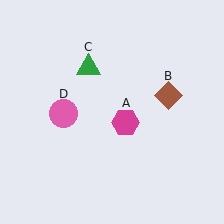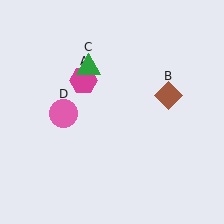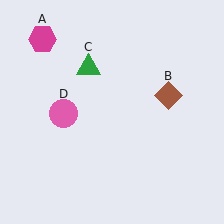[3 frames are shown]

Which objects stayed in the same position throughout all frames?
Brown diamond (object B) and green triangle (object C) and pink circle (object D) remained stationary.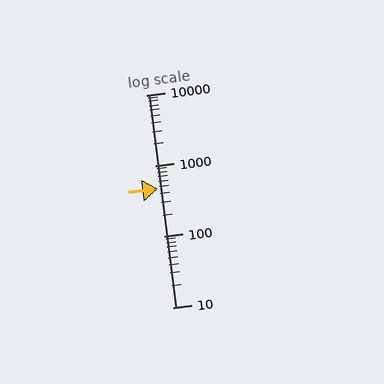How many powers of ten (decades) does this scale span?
The scale spans 3 decades, from 10 to 10000.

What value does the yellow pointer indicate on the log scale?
The pointer indicates approximately 480.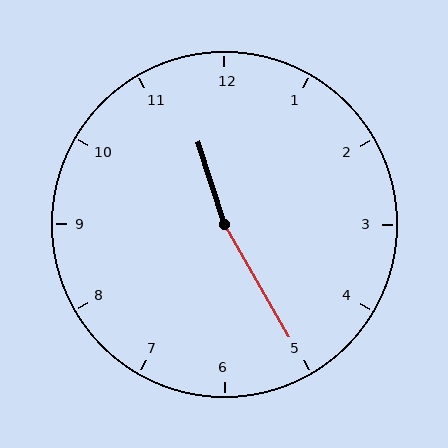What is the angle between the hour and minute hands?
Approximately 168 degrees.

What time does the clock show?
11:25.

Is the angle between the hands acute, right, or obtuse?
It is obtuse.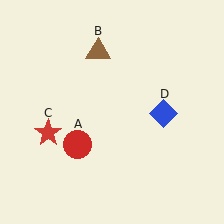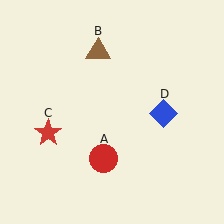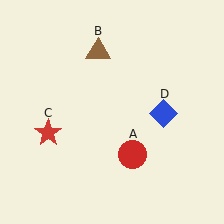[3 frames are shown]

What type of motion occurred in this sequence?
The red circle (object A) rotated counterclockwise around the center of the scene.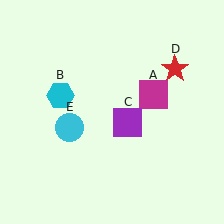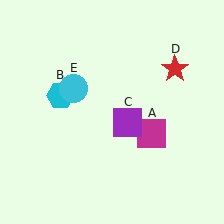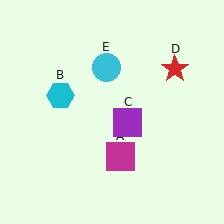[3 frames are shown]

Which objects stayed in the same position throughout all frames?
Cyan hexagon (object B) and purple square (object C) and red star (object D) remained stationary.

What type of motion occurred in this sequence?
The magenta square (object A), cyan circle (object E) rotated clockwise around the center of the scene.